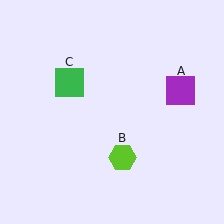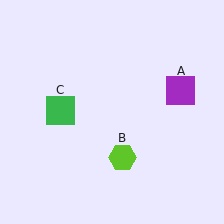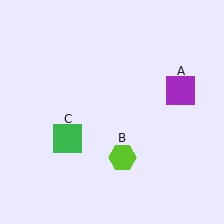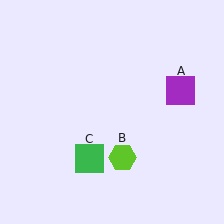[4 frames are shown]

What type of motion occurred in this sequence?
The green square (object C) rotated counterclockwise around the center of the scene.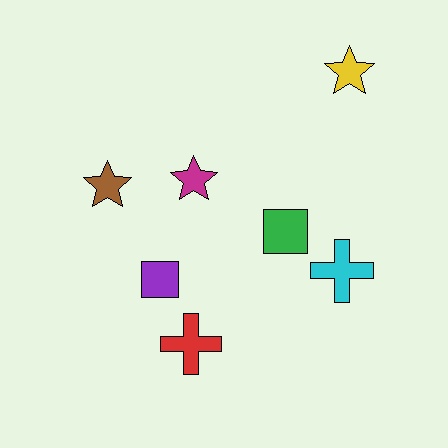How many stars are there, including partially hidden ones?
There are 3 stars.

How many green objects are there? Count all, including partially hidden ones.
There is 1 green object.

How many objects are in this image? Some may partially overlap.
There are 7 objects.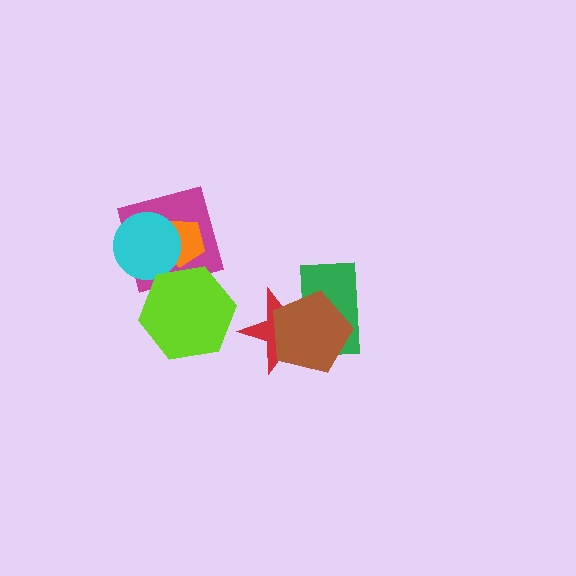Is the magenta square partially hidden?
Yes, it is partially covered by another shape.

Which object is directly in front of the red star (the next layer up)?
The green rectangle is directly in front of the red star.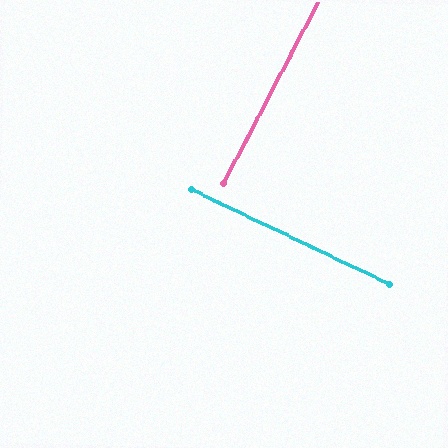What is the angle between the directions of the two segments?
Approximately 88 degrees.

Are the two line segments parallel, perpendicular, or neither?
Perpendicular — they meet at approximately 88°.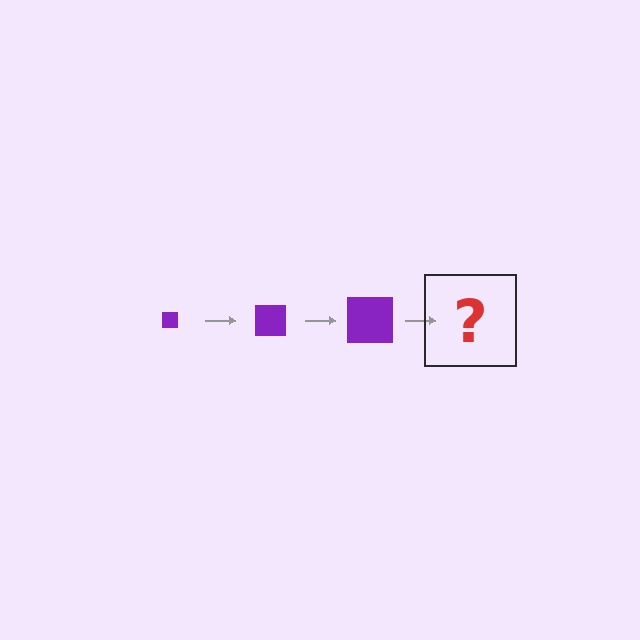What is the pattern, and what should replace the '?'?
The pattern is that the square gets progressively larger each step. The '?' should be a purple square, larger than the previous one.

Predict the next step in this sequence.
The next step is a purple square, larger than the previous one.